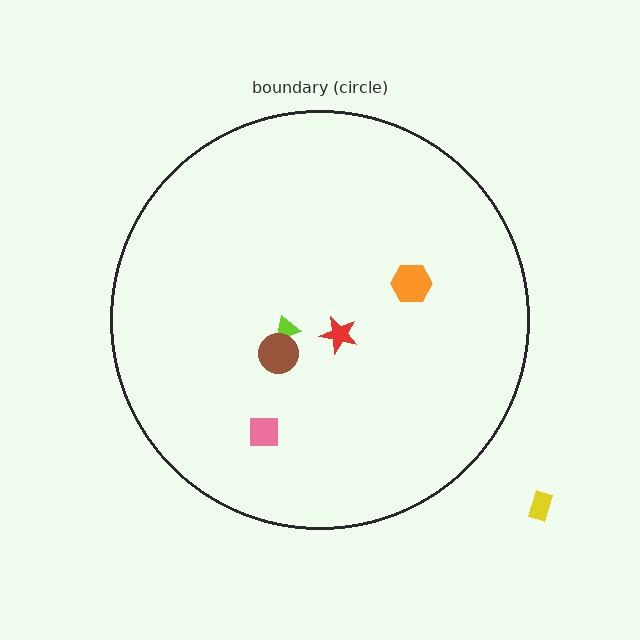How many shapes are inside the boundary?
5 inside, 1 outside.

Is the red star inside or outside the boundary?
Inside.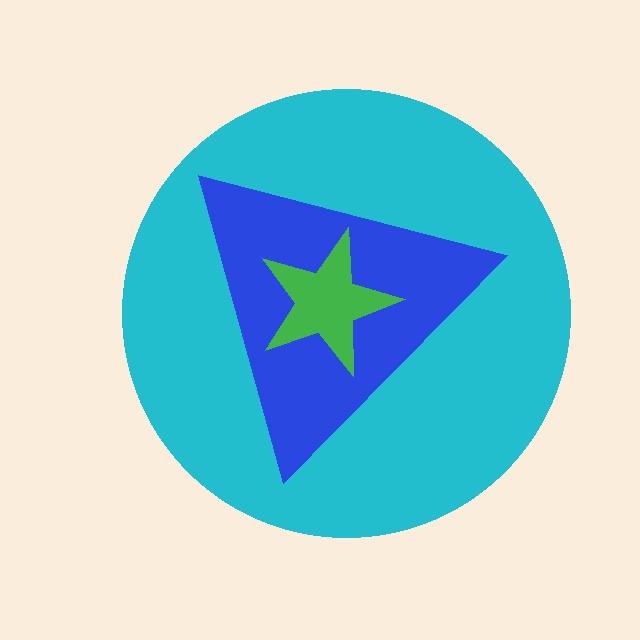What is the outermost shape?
The cyan circle.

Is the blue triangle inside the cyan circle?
Yes.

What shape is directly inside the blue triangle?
The green star.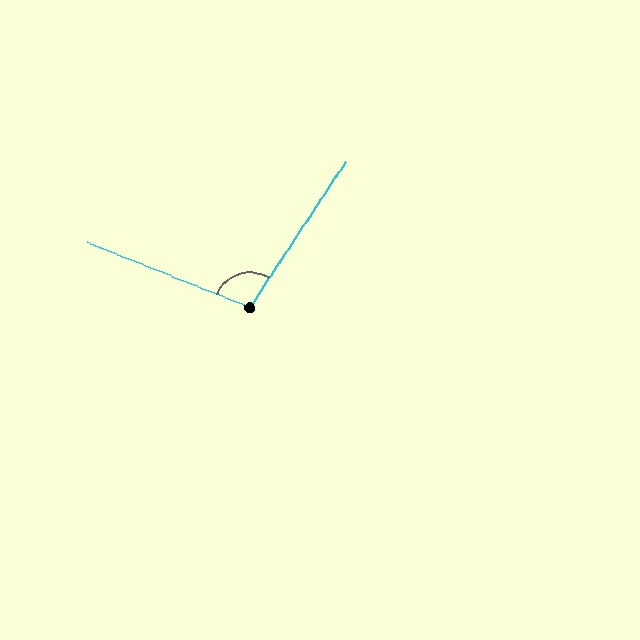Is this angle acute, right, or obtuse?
It is obtuse.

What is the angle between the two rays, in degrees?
Approximately 102 degrees.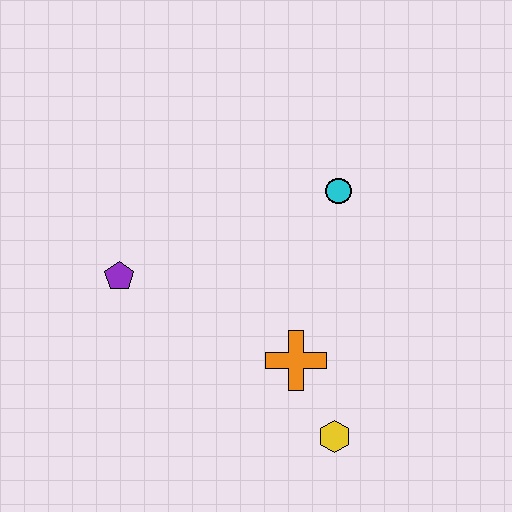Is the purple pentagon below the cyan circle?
Yes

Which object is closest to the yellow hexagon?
The orange cross is closest to the yellow hexagon.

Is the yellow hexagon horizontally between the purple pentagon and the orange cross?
No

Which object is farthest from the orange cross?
The purple pentagon is farthest from the orange cross.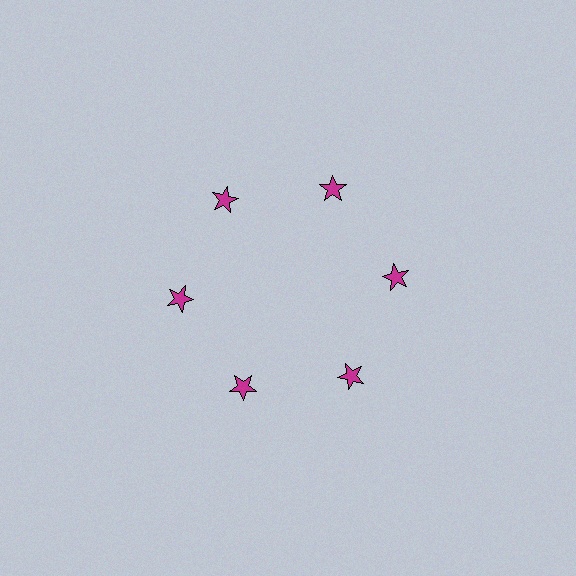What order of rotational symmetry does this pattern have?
This pattern has 6-fold rotational symmetry.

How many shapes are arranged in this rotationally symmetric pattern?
There are 6 shapes, arranged in 6 groups of 1.